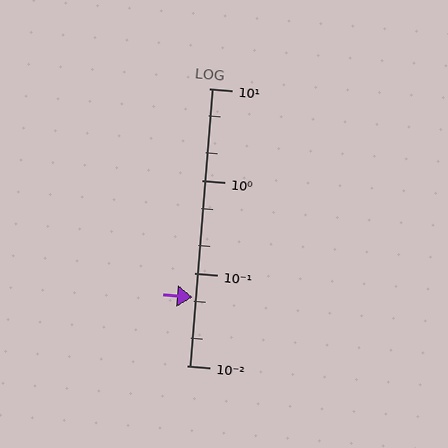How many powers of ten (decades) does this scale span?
The scale spans 3 decades, from 0.01 to 10.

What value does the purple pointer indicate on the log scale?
The pointer indicates approximately 0.055.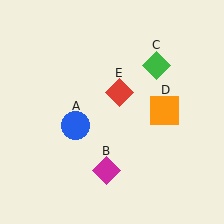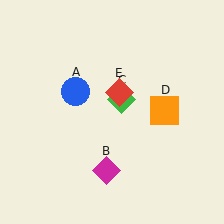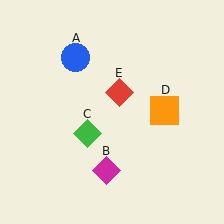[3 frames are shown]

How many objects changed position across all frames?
2 objects changed position: blue circle (object A), green diamond (object C).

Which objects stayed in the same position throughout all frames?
Magenta diamond (object B) and orange square (object D) and red diamond (object E) remained stationary.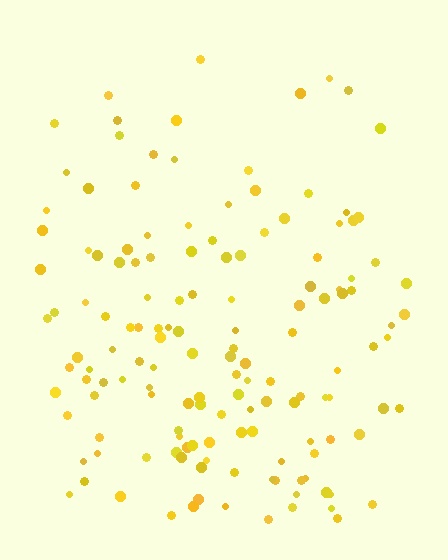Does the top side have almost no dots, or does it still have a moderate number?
Still a moderate number, just noticeably fewer than the bottom.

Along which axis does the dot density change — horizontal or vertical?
Vertical.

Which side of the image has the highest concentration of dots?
The bottom.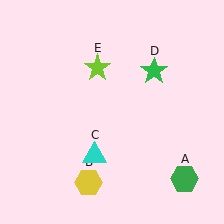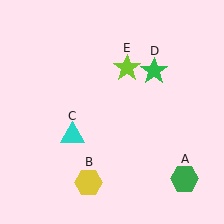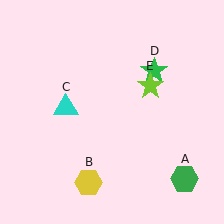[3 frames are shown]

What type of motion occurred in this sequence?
The cyan triangle (object C), lime star (object E) rotated clockwise around the center of the scene.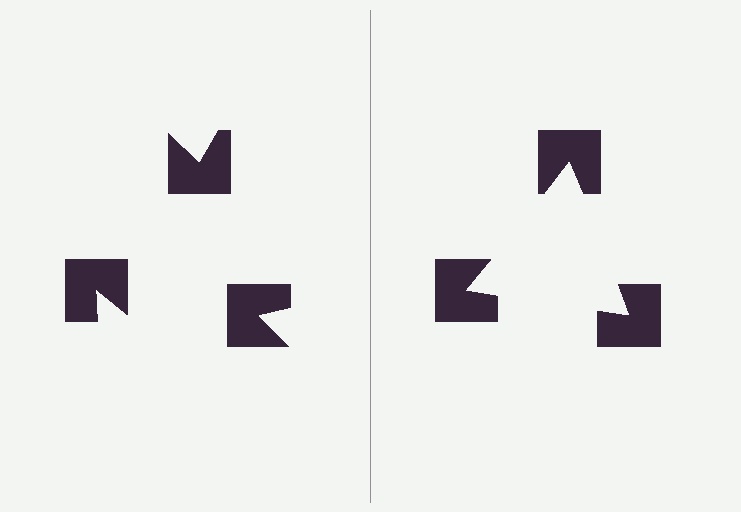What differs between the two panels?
The notched squares are positioned identically on both sides; only the wedge orientations differ. On the right they align to a triangle; on the left they are misaligned.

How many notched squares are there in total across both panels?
6 — 3 on each side.